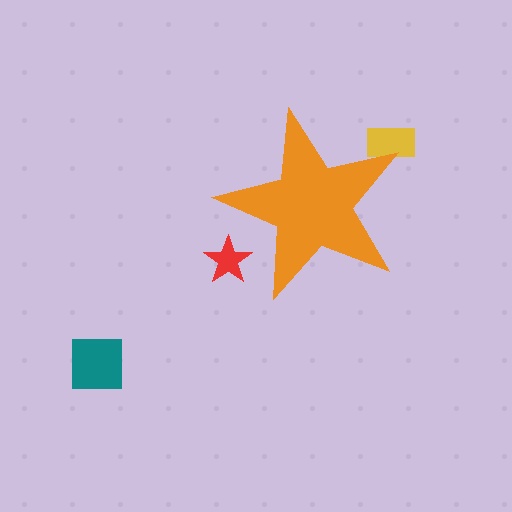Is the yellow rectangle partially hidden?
Yes, the yellow rectangle is partially hidden behind the orange star.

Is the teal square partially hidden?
No, the teal square is fully visible.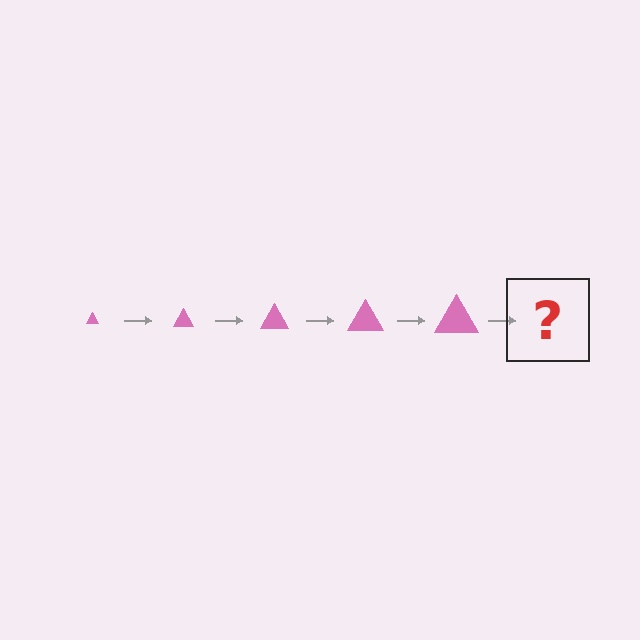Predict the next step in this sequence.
The next step is a pink triangle, larger than the previous one.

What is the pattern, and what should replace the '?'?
The pattern is that the triangle gets progressively larger each step. The '?' should be a pink triangle, larger than the previous one.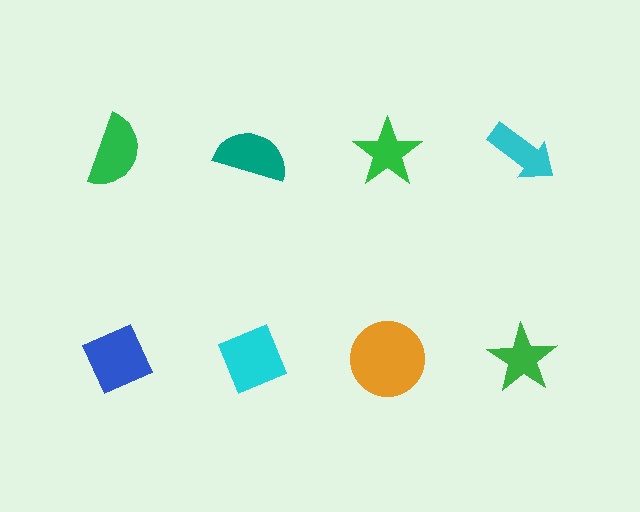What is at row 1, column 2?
A teal semicircle.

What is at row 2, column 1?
A blue diamond.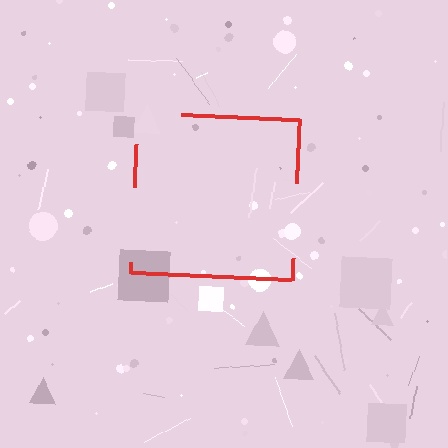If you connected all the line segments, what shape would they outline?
They would outline a square.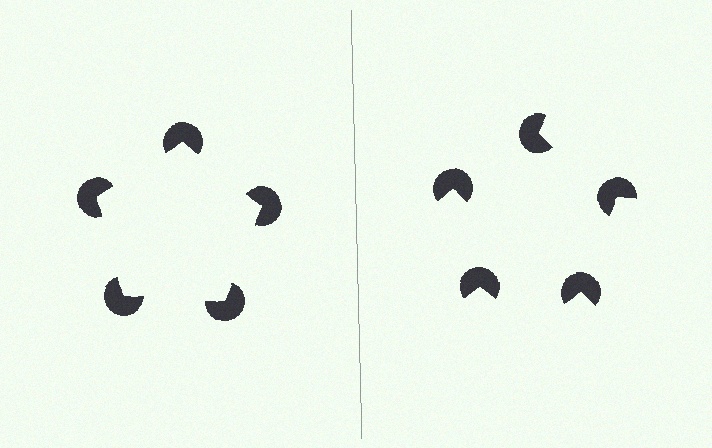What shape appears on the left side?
An illusory pentagon.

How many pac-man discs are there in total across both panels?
10 — 5 on each side.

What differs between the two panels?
The pac-man discs are positioned identically on both sides; only the wedge orientations differ. On the left they align to a pentagon; on the right they are misaligned.